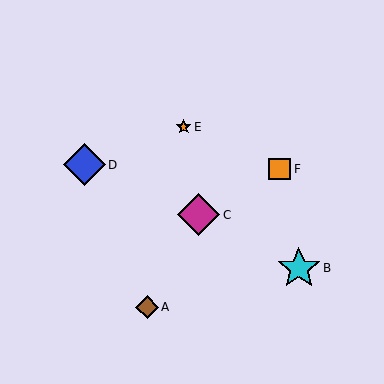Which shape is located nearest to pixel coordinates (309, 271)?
The cyan star (labeled B) at (299, 268) is nearest to that location.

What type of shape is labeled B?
Shape B is a cyan star.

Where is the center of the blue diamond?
The center of the blue diamond is at (84, 165).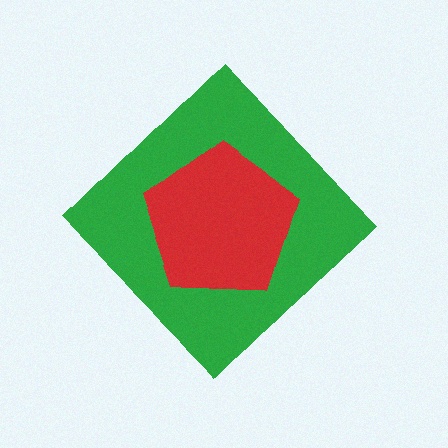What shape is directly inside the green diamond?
The red pentagon.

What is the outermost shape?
The green diamond.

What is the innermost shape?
The red pentagon.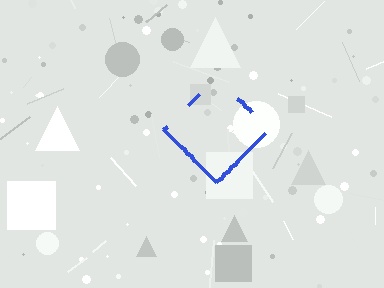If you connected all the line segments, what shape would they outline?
They would outline a diamond.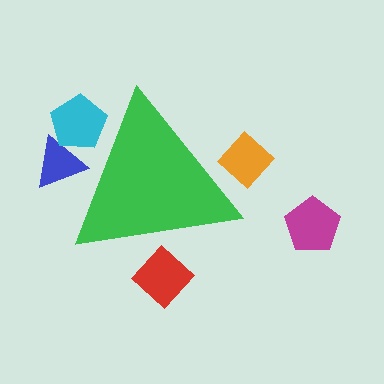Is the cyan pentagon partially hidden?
Yes, the cyan pentagon is partially hidden behind the green triangle.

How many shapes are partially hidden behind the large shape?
4 shapes are partially hidden.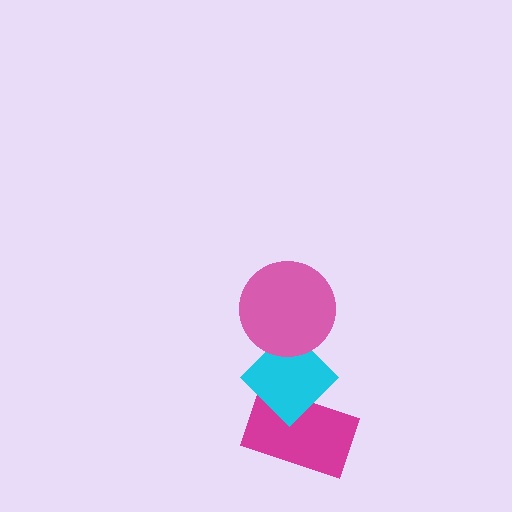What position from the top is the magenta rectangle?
The magenta rectangle is 3rd from the top.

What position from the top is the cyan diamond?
The cyan diamond is 2nd from the top.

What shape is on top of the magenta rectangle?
The cyan diamond is on top of the magenta rectangle.